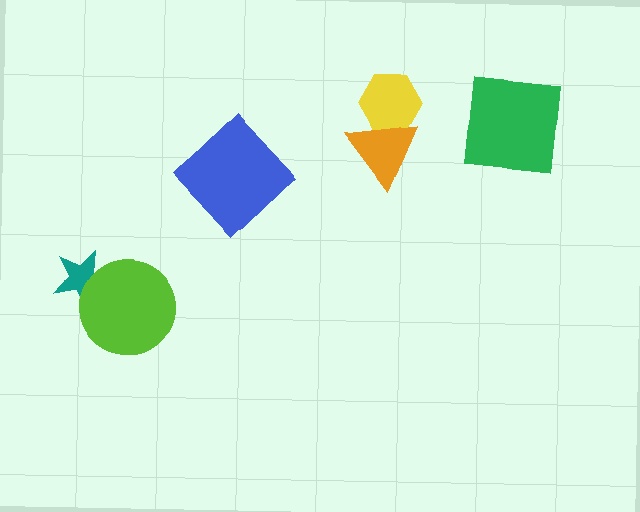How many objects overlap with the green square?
0 objects overlap with the green square.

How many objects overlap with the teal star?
1 object overlaps with the teal star.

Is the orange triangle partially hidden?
No, no other shape covers it.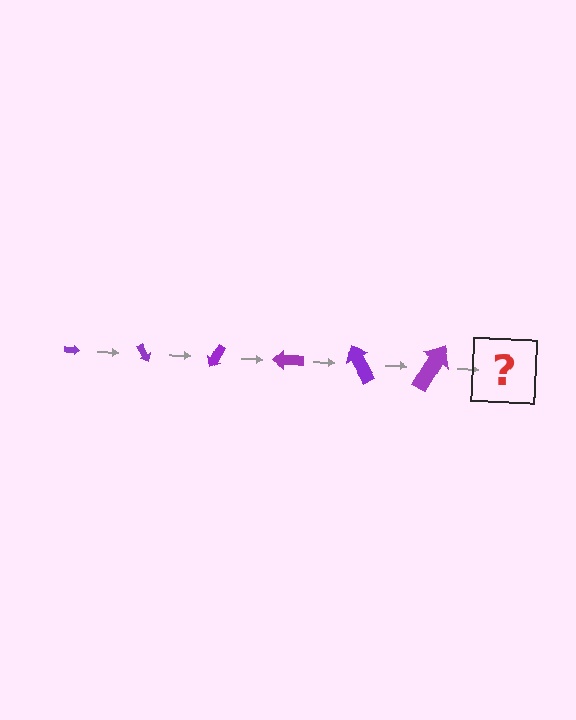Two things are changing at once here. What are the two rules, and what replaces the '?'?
The two rules are that the arrow grows larger each step and it rotates 60 degrees each step. The '?' should be an arrow, larger than the previous one and rotated 360 degrees from the start.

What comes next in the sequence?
The next element should be an arrow, larger than the previous one and rotated 360 degrees from the start.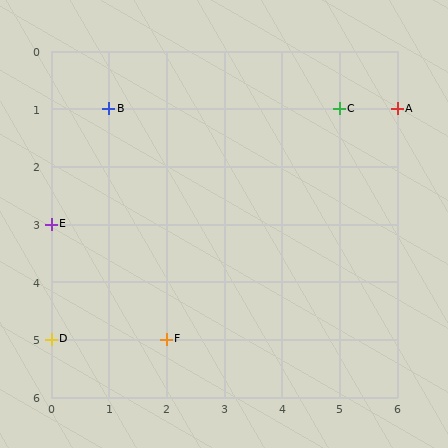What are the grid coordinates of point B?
Point B is at grid coordinates (1, 1).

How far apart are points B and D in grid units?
Points B and D are 1 column and 4 rows apart (about 4.1 grid units diagonally).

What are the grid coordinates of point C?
Point C is at grid coordinates (5, 1).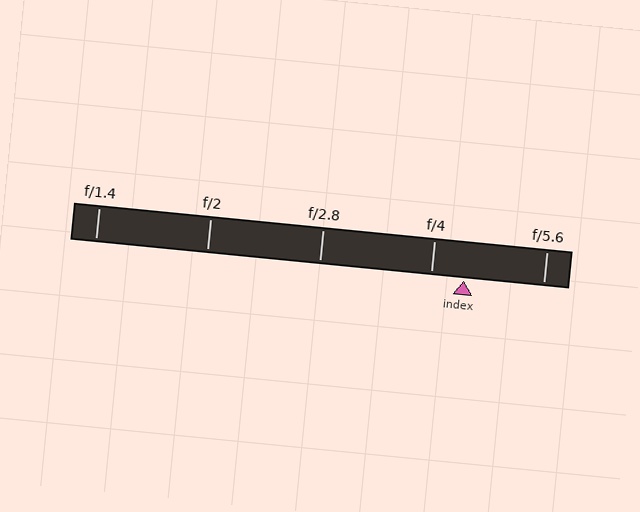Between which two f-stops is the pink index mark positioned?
The index mark is between f/4 and f/5.6.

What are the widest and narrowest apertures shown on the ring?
The widest aperture shown is f/1.4 and the narrowest is f/5.6.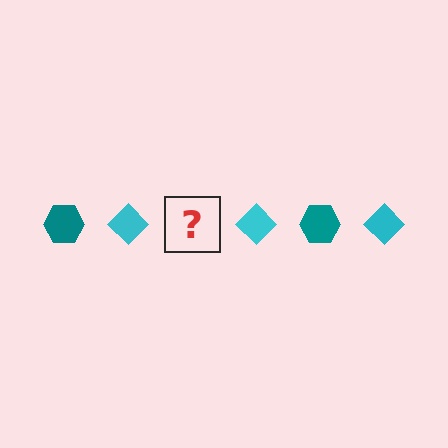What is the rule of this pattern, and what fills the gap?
The rule is that the pattern alternates between teal hexagon and cyan diamond. The gap should be filled with a teal hexagon.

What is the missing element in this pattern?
The missing element is a teal hexagon.